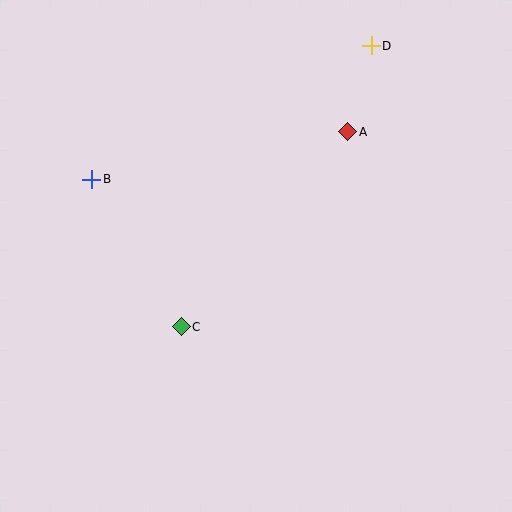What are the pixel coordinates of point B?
Point B is at (92, 179).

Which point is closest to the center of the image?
Point C at (181, 327) is closest to the center.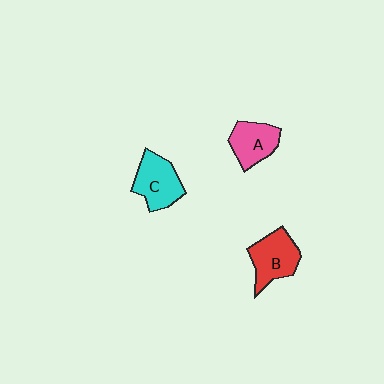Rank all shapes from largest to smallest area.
From largest to smallest: B (red), C (cyan), A (pink).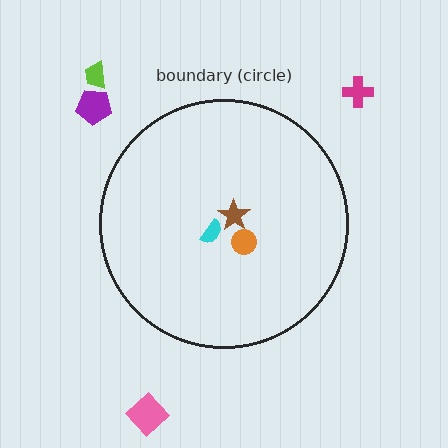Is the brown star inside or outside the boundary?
Inside.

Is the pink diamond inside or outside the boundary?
Outside.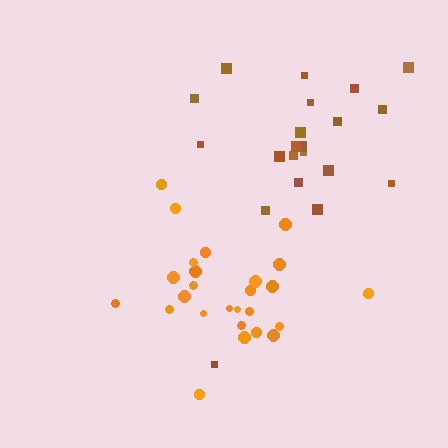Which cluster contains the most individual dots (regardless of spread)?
Orange (26).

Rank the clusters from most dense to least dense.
orange, brown.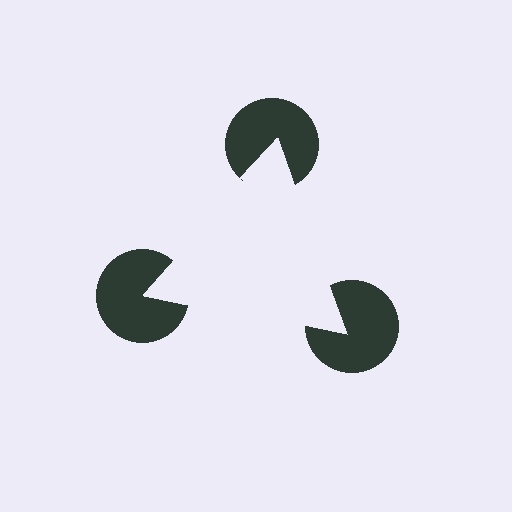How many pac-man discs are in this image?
There are 3 — one at each vertex of the illusory triangle.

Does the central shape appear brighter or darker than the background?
It typically appears slightly brighter than the background, even though no actual brightness change is drawn.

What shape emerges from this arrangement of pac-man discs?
An illusory triangle — its edges are inferred from the aligned wedge cuts in the pac-man discs, not physically drawn.